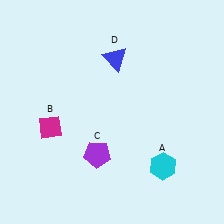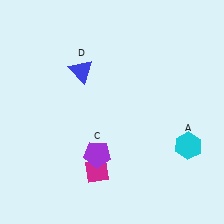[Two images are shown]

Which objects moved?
The objects that moved are: the cyan hexagon (A), the magenta diamond (B), the blue triangle (D).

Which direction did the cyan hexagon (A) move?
The cyan hexagon (A) moved right.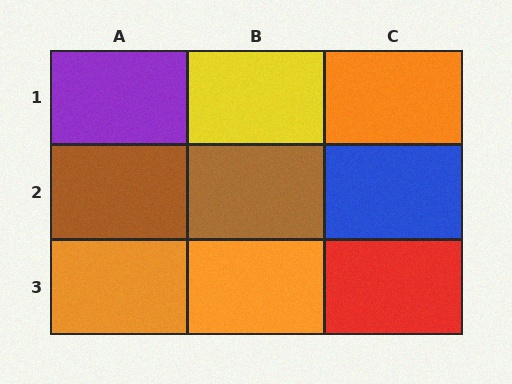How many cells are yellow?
1 cell is yellow.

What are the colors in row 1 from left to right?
Purple, yellow, orange.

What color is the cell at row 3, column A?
Orange.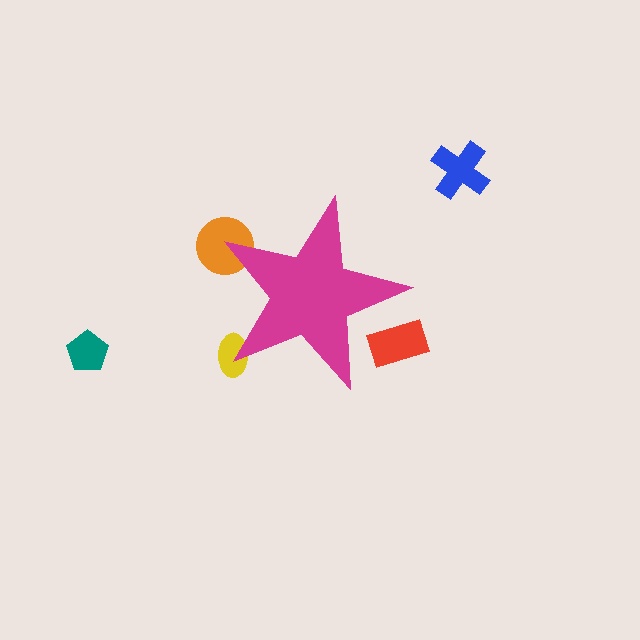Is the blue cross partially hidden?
No, the blue cross is fully visible.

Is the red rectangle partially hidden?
Yes, the red rectangle is partially hidden behind the magenta star.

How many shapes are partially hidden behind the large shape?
3 shapes are partially hidden.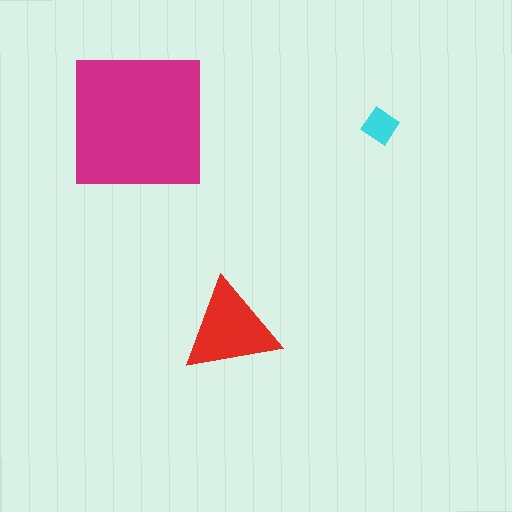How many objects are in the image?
There are 3 objects in the image.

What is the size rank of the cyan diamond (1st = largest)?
3rd.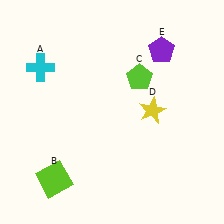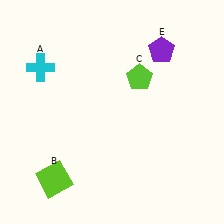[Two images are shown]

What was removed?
The yellow star (D) was removed in Image 2.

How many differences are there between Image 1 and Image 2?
There is 1 difference between the two images.